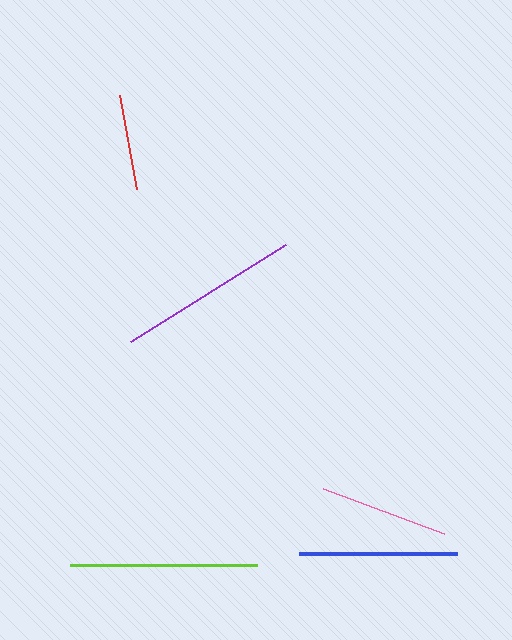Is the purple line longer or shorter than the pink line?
The purple line is longer than the pink line.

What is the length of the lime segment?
The lime segment is approximately 187 pixels long.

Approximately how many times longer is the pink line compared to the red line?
The pink line is approximately 1.4 times the length of the red line.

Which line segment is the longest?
The lime line is the longest at approximately 187 pixels.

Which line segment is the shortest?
The red line is the shortest at approximately 96 pixels.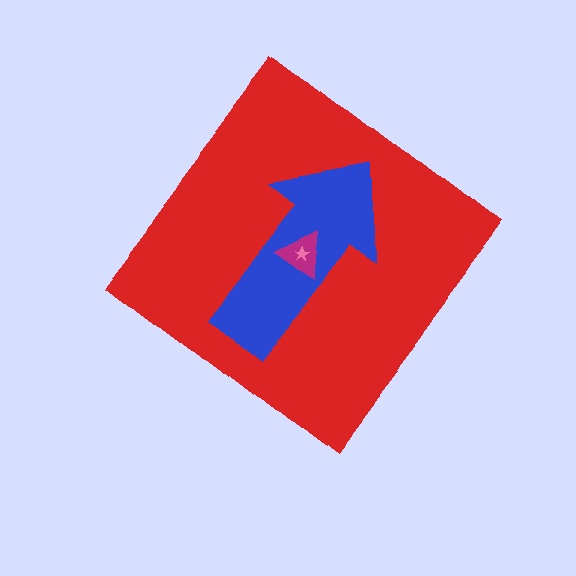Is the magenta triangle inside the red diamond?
Yes.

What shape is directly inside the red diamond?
The blue arrow.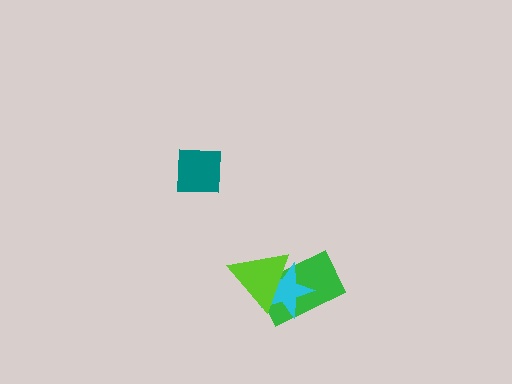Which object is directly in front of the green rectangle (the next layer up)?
The cyan star is directly in front of the green rectangle.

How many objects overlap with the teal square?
0 objects overlap with the teal square.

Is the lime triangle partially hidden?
No, no other shape covers it.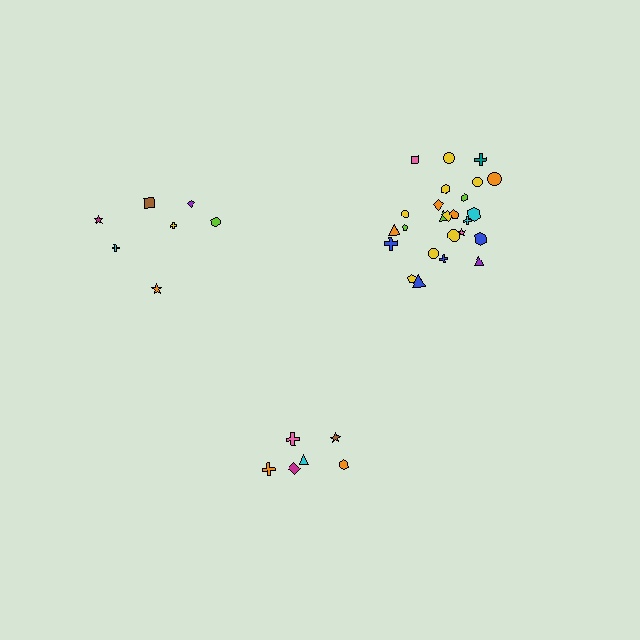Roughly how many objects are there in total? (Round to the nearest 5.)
Roughly 40 objects in total.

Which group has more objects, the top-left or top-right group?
The top-right group.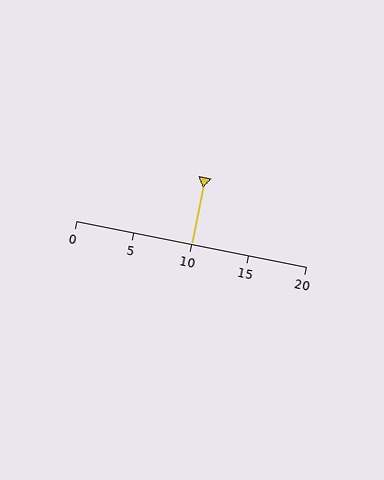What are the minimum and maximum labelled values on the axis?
The axis runs from 0 to 20.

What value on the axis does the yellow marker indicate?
The marker indicates approximately 10.